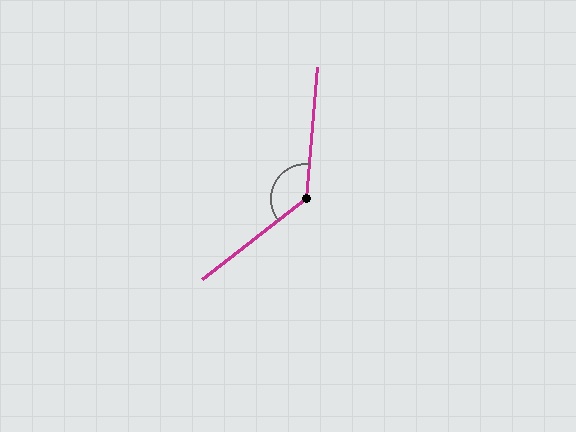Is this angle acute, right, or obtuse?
It is obtuse.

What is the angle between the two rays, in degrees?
Approximately 133 degrees.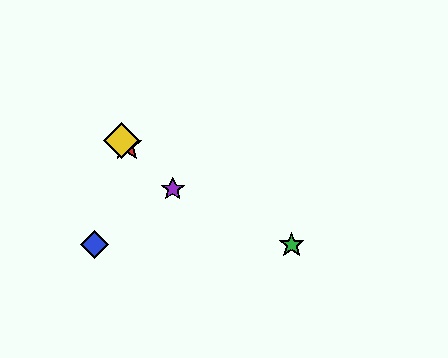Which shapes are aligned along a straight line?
The red star, the yellow diamond, the purple star are aligned along a straight line.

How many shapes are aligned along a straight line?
3 shapes (the red star, the yellow diamond, the purple star) are aligned along a straight line.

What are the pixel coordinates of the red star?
The red star is at (127, 146).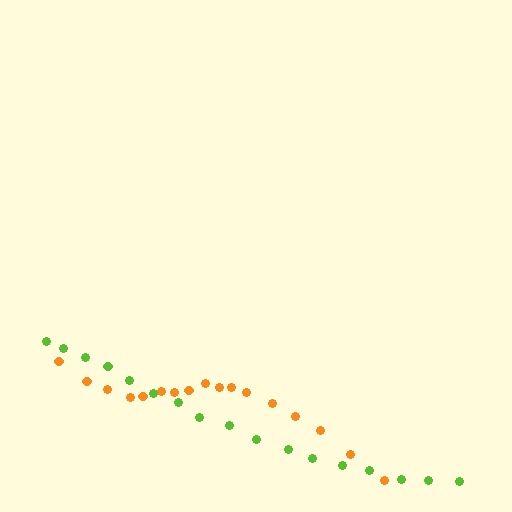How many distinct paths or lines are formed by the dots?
There are 2 distinct paths.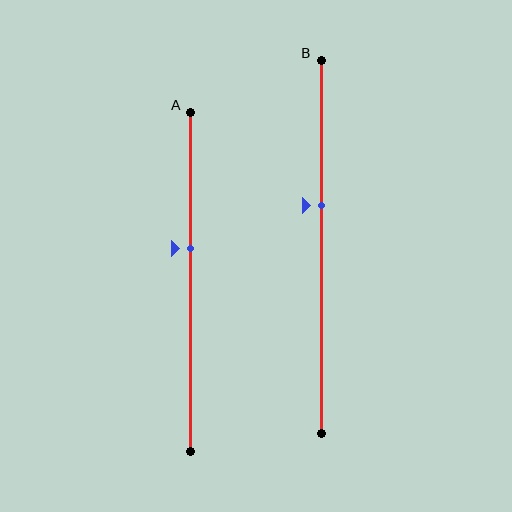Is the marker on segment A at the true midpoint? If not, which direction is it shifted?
No, the marker on segment A is shifted upward by about 10% of the segment length.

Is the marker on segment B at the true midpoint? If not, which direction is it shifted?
No, the marker on segment B is shifted upward by about 11% of the segment length.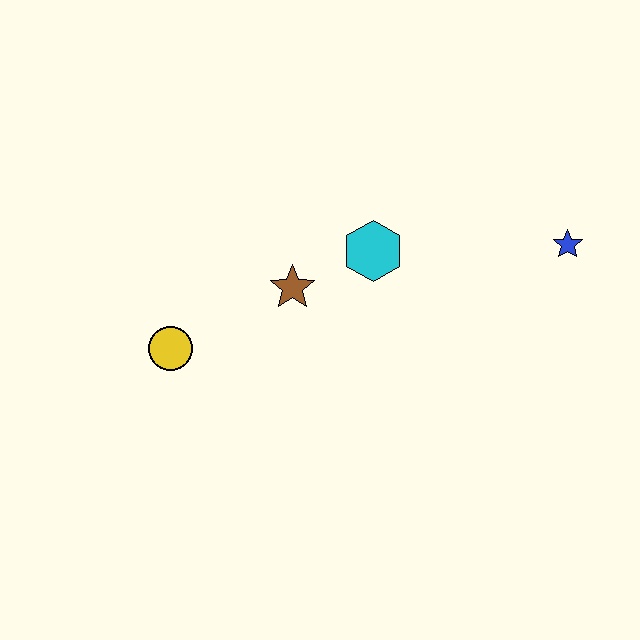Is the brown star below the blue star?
Yes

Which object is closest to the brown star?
The cyan hexagon is closest to the brown star.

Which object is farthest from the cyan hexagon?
The yellow circle is farthest from the cyan hexagon.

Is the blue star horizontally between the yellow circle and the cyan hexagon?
No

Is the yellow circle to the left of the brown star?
Yes